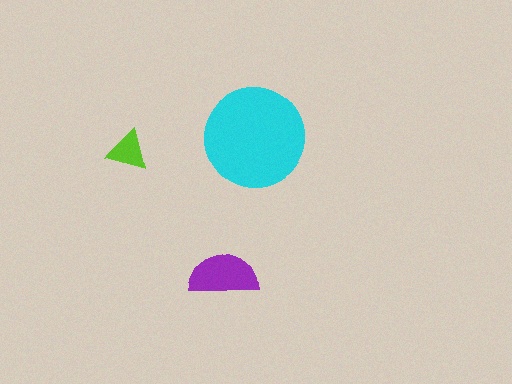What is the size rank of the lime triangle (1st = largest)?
3rd.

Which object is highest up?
The cyan circle is topmost.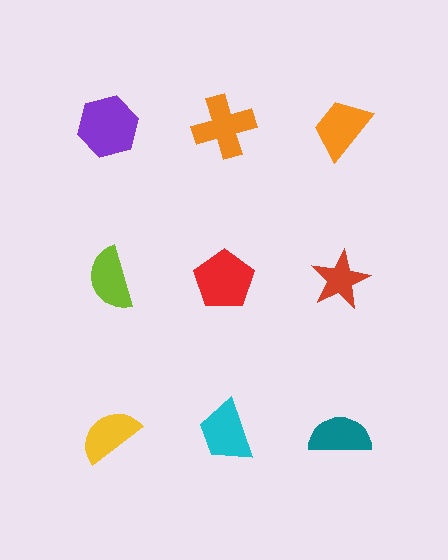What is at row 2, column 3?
A red star.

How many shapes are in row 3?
3 shapes.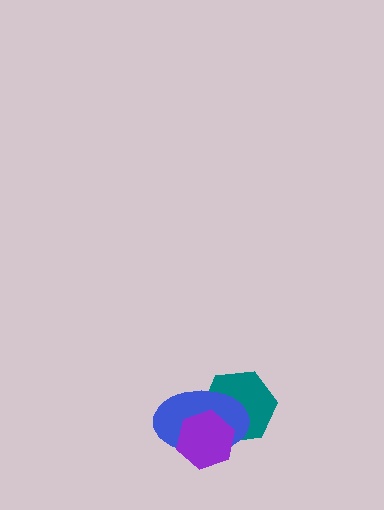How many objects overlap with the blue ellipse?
2 objects overlap with the blue ellipse.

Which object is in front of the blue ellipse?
The purple hexagon is in front of the blue ellipse.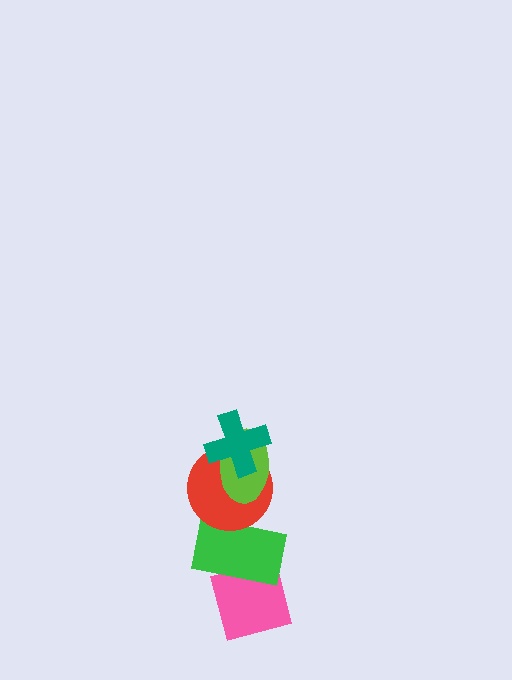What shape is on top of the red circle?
The lime ellipse is on top of the red circle.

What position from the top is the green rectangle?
The green rectangle is 4th from the top.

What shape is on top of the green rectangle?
The red circle is on top of the green rectangle.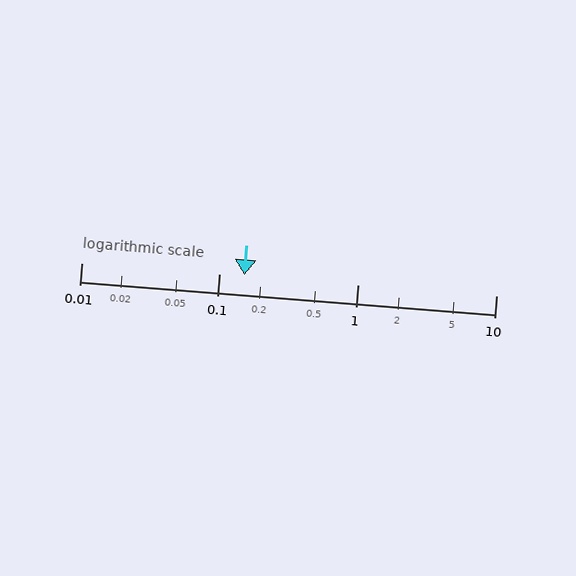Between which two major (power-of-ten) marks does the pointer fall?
The pointer is between 0.1 and 1.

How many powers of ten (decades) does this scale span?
The scale spans 3 decades, from 0.01 to 10.